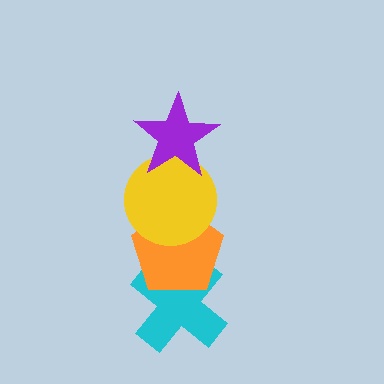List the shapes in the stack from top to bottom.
From top to bottom: the purple star, the yellow circle, the orange pentagon, the cyan cross.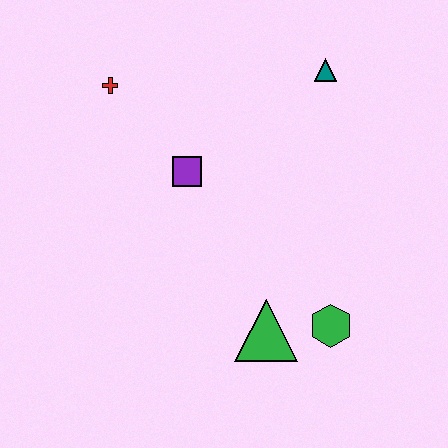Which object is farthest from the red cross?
The green hexagon is farthest from the red cross.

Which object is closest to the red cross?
The purple square is closest to the red cross.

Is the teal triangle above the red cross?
Yes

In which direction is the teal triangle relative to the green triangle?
The teal triangle is above the green triangle.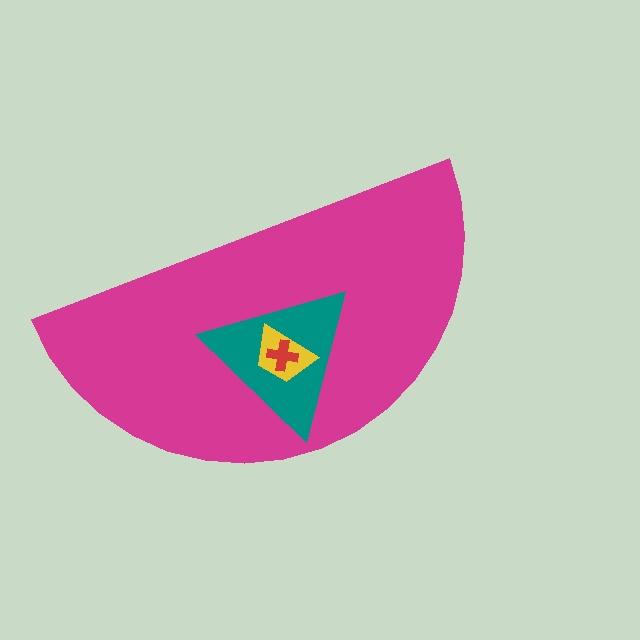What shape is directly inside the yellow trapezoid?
The red cross.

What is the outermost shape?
The magenta semicircle.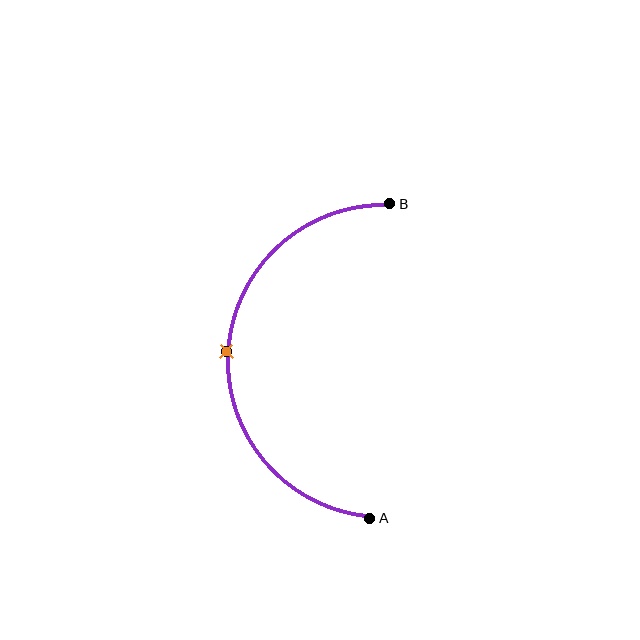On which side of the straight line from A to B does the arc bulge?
The arc bulges to the left of the straight line connecting A and B.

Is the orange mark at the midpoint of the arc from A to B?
Yes. The orange mark lies on the arc at equal arc-length from both A and B — it is the arc midpoint.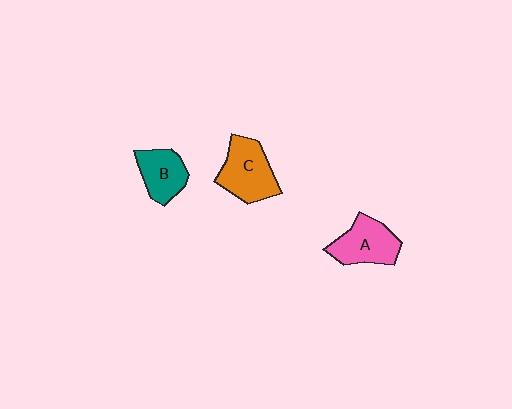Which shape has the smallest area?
Shape B (teal).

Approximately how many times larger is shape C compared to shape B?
Approximately 1.4 times.